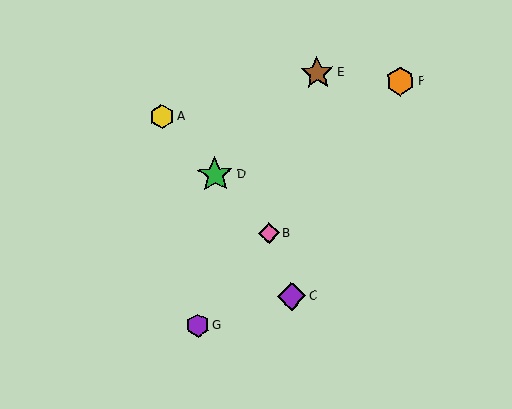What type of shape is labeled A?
Shape A is a yellow hexagon.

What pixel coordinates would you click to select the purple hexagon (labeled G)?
Click at (198, 325) to select the purple hexagon G.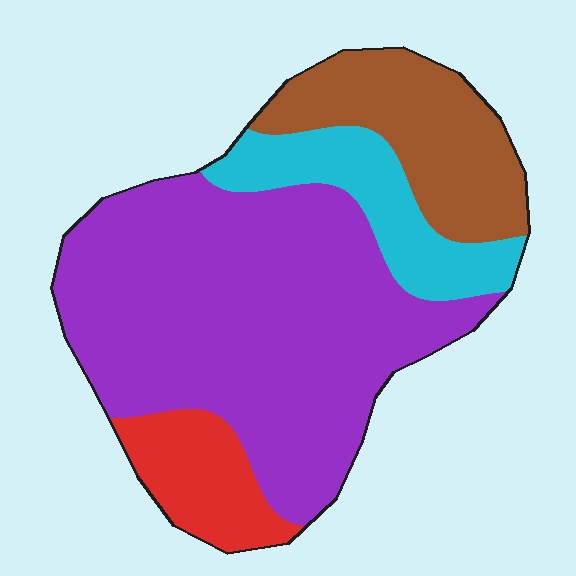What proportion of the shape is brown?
Brown covers 18% of the shape.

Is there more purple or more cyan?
Purple.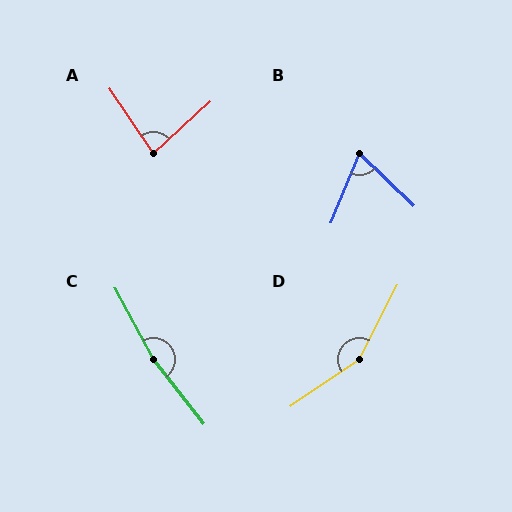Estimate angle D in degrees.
Approximately 152 degrees.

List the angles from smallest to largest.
B (69°), A (82°), D (152°), C (170°).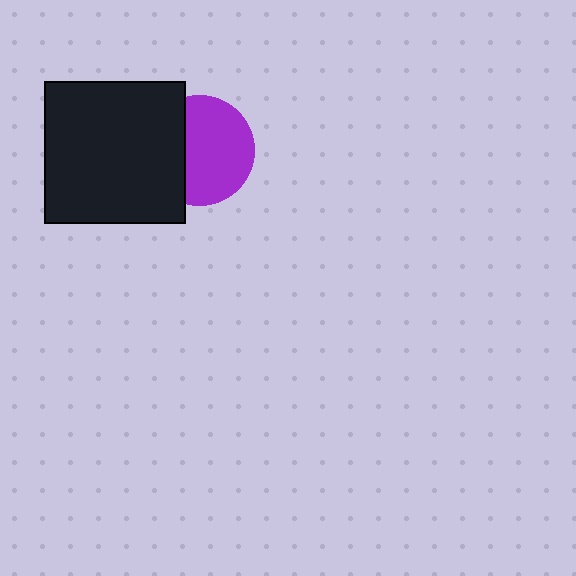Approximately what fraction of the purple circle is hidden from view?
Roughly 34% of the purple circle is hidden behind the black square.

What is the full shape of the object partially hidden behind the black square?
The partially hidden object is a purple circle.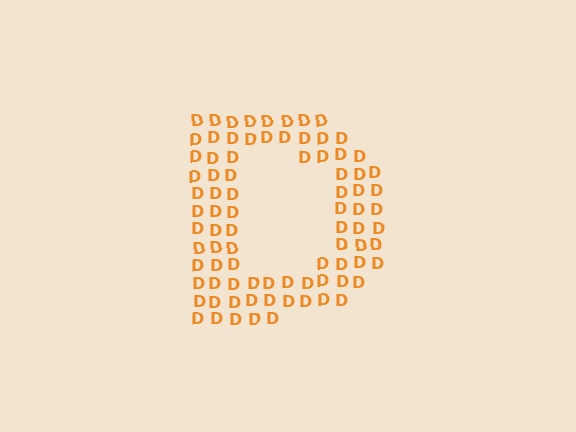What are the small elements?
The small elements are letter D's.